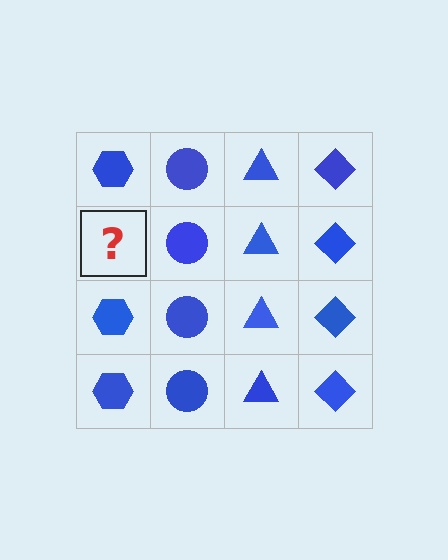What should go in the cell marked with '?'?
The missing cell should contain a blue hexagon.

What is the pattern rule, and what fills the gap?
The rule is that each column has a consistent shape. The gap should be filled with a blue hexagon.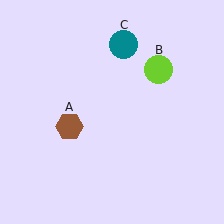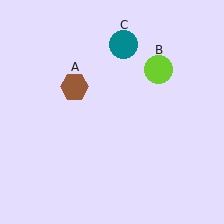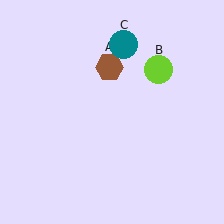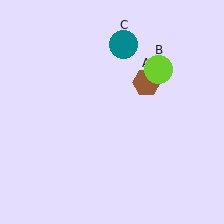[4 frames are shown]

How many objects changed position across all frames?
1 object changed position: brown hexagon (object A).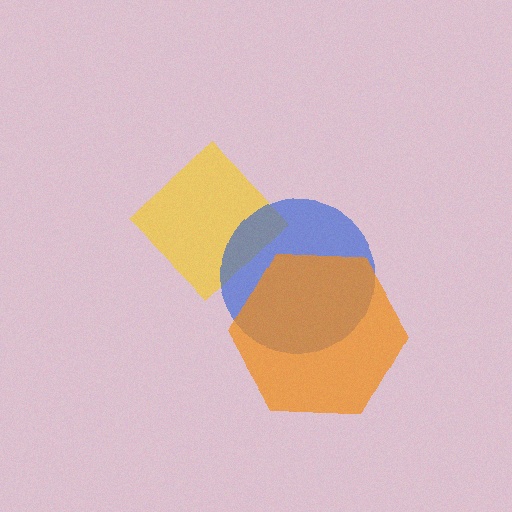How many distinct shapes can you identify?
There are 3 distinct shapes: a yellow diamond, a blue circle, an orange hexagon.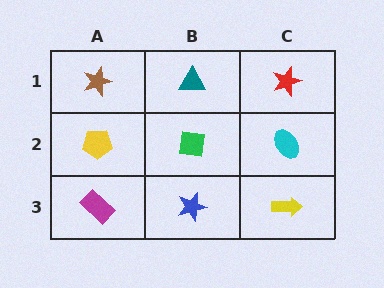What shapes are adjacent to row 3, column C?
A cyan ellipse (row 2, column C), a blue star (row 3, column B).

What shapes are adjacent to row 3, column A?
A yellow pentagon (row 2, column A), a blue star (row 3, column B).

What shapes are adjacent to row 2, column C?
A red star (row 1, column C), a yellow arrow (row 3, column C), a green square (row 2, column B).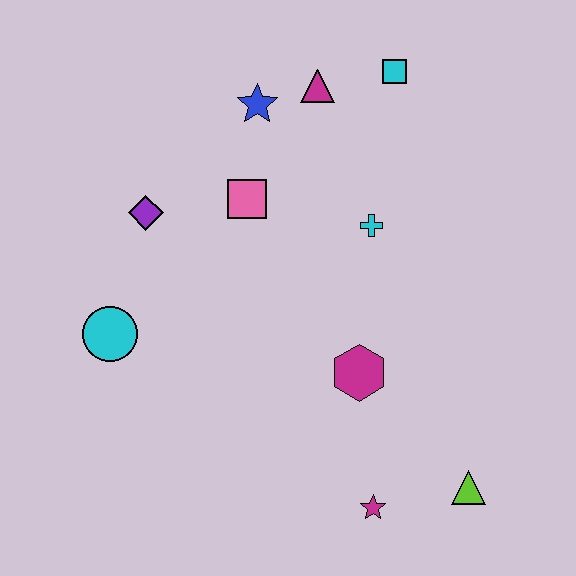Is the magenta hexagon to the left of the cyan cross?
Yes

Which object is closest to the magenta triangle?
The blue star is closest to the magenta triangle.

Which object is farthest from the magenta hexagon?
The cyan square is farthest from the magenta hexagon.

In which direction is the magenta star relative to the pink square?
The magenta star is below the pink square.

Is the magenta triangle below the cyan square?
Yes